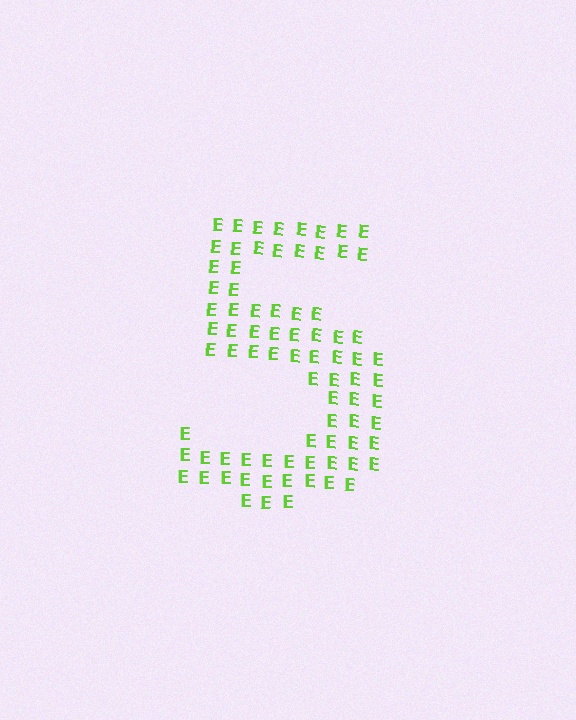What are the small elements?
The small elements are letter E's.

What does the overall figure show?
The overall figure shows the digit 5.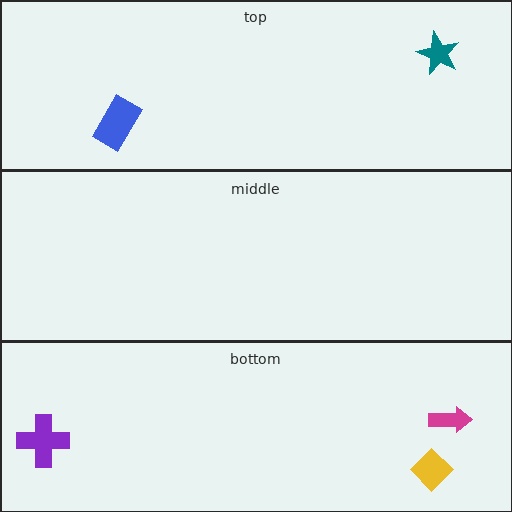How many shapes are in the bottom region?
3.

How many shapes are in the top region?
2.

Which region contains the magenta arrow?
The bottom region.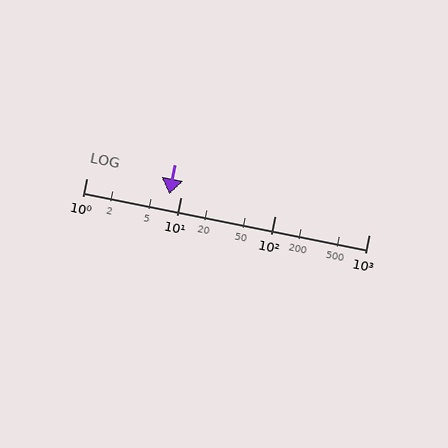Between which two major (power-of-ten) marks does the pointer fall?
The pointer is between 1 and 10.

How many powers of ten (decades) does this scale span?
The scale spans 3 decades, from 1 to 1000.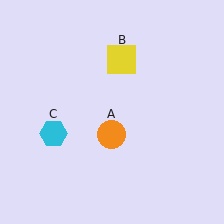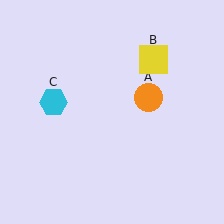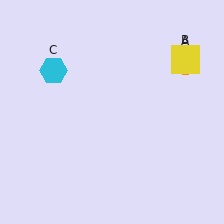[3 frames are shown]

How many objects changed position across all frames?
3 objects changed position: orange circle (object A), yellow square (object B), cyan hexagon (object C).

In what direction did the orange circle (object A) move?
The orange circle (object A) moved up and to the right.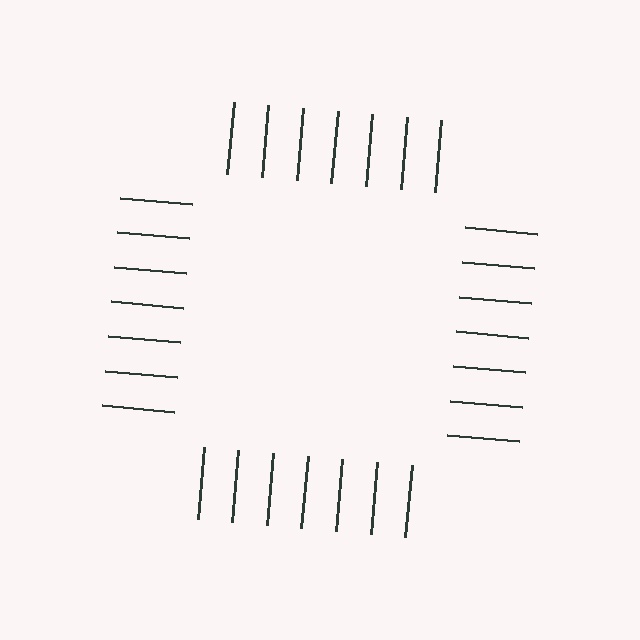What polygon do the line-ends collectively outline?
An illusory square — the line segments terminate on its edges but no continuous stroke is drawn.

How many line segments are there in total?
28 — 7 along each of the 4 edges.